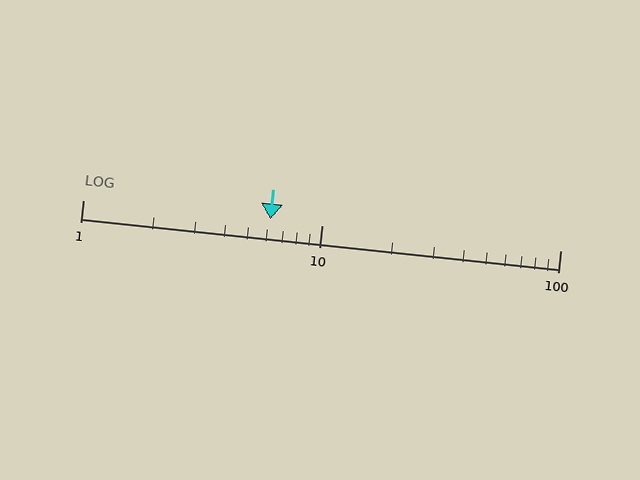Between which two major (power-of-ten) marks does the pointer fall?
The pointer is between 1 and 10.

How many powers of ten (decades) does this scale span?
The scale spans 2 decades, from 1 to 100.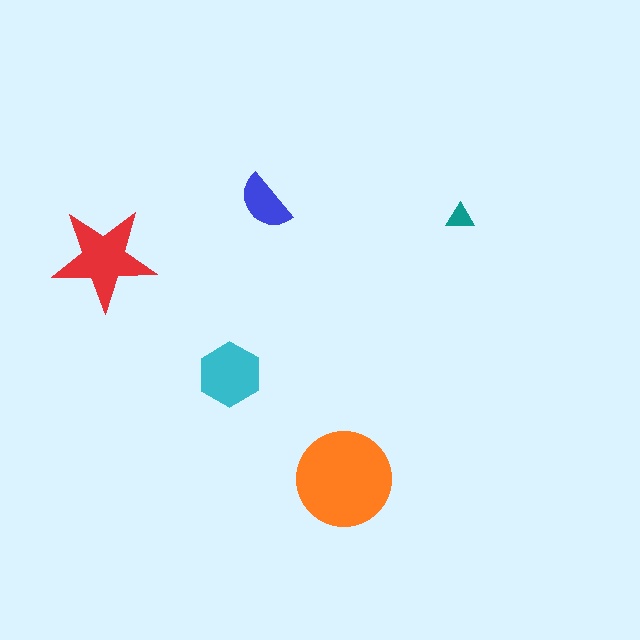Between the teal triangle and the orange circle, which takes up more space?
The orange circle.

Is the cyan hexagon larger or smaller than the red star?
Smaller.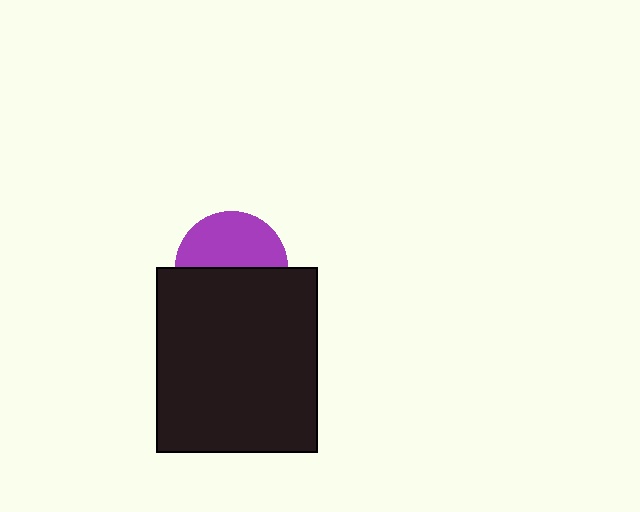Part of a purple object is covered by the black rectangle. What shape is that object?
It is a circle.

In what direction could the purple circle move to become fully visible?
The purple circle could move up. That would shift it out from behind the black rectangle entirely.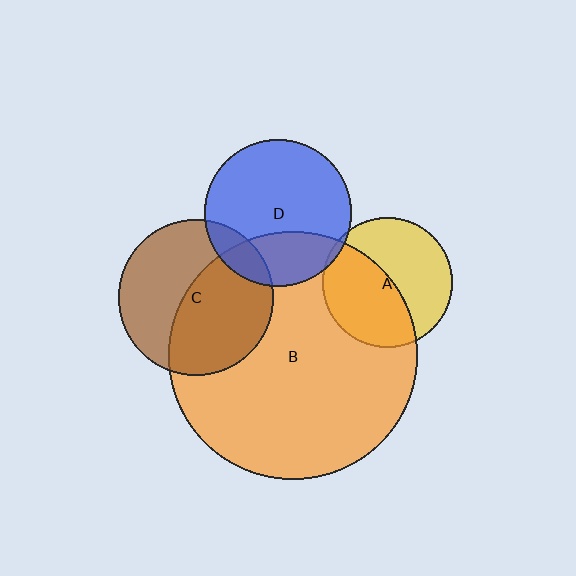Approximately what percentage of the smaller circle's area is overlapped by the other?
Approximately 50%.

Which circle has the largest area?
Circle B (orange).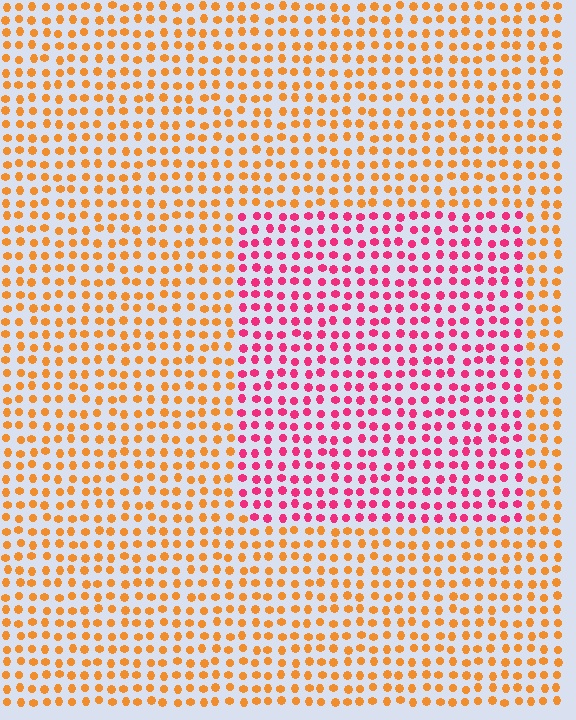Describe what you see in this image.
The image is filled with small orange elements in a uniform arrangement. A rectangle-shaped region is visible where the elements are tinted to a slightly different hue, forming a subtle color boundary.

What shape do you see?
I see a rectangle.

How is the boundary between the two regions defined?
The boundary is defined purely by a slight shift in hue (about 54 degrees). Spacing, size, and orientation are identical on both sides.